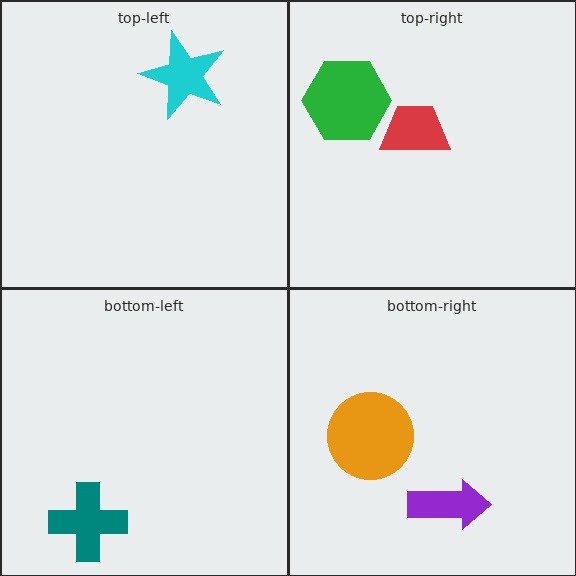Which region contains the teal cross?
The bottom-left region.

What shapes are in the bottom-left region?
The teal cross.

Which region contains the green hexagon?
The top-right region.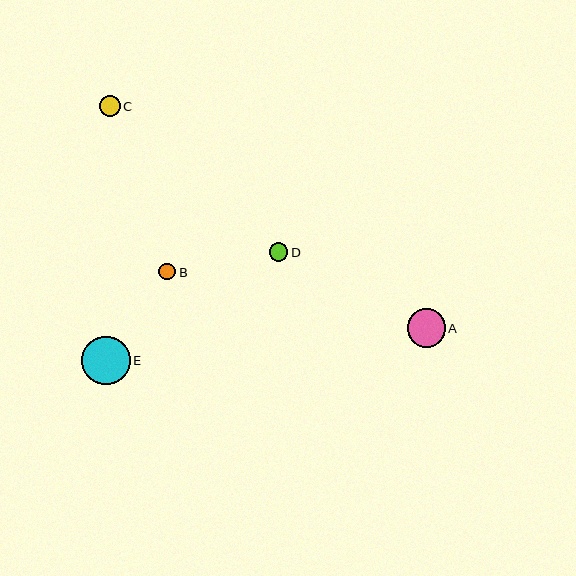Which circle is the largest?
Circle E is the largest with a size of approximately 48 pixels.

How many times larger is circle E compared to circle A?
Circle E is approximately 1.3 times the size of circle A.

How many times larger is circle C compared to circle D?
Circle C is approximately 1.1 times the size of circle D.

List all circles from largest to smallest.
From largest to smallest: E, A, C, D, B.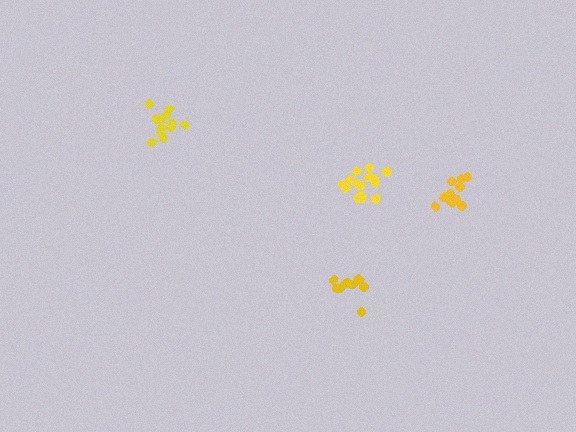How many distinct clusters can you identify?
There are 4 distinct clusters.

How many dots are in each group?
Group 1: 12 dots, Group 2: 12 dots, Group 3: 15 dots, Group 4: 12 dots (51 total).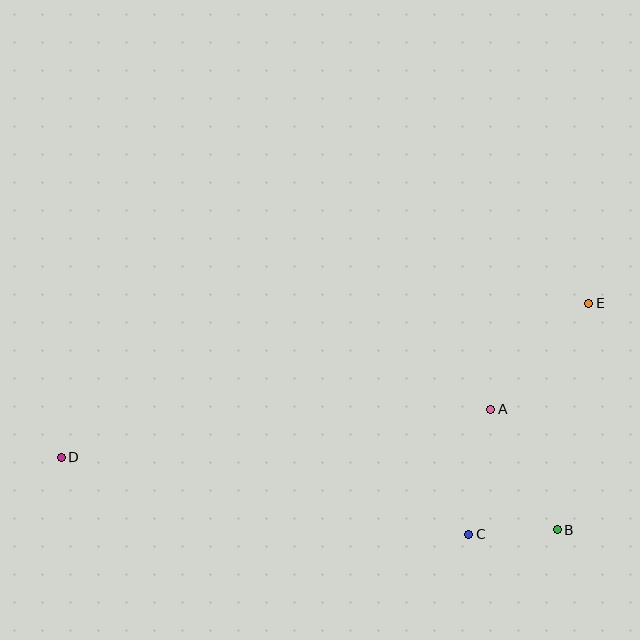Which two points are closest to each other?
Points B and C are closest to each other.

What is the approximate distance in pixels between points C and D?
The distance between C and D is approximately 415 pixels.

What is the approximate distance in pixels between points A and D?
The distance between A and D is approximately 432 pixels.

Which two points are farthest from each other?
Points D and E are farthest from each other.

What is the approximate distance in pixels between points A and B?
The distance between A and B is approximately 138 pixels.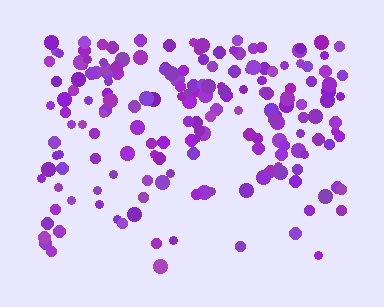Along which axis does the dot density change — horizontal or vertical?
Vertical.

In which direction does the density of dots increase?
From bottom to top, with the top side densest.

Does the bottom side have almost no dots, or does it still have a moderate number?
Still a moderate number, just noticeably fewer than the top.